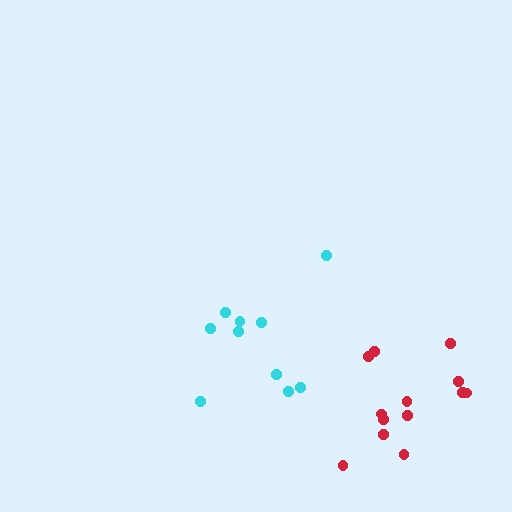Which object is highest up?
The cyan cluster is topmost.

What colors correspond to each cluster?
The clusters are colored: cyan, red.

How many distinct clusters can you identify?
There are 2 distinct clusters.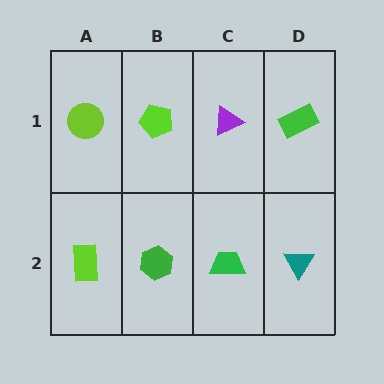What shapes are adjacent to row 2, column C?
A purple triangle (row 1, column C), a green hexagon (row 2, column B), a teal triangle (row 2, column D).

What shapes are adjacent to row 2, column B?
A lime pentagon (row 1, column B), a lime rectangle (row 2, column A), a green trapezoid (row 2, column C).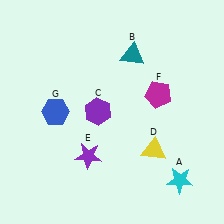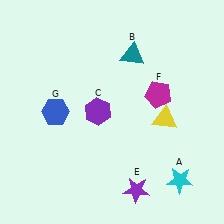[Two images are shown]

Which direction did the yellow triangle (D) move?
The yellow triangle (D) moved up.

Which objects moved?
The objects that moved are: the yellow triangle (D), the purple star (E).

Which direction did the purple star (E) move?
The purple star (E) moved right.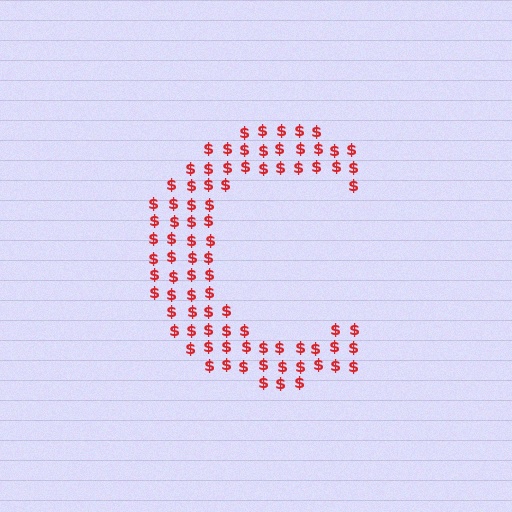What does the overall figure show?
The overall figure shows the letter C.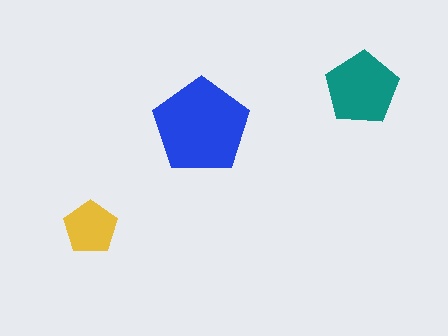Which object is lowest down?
The yellow pentagon is bottommost.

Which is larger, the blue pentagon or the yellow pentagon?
The blue one.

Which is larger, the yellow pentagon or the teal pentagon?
The teal one.